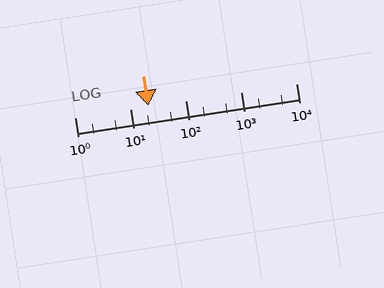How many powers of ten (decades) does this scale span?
The scale spans 4 decades, from 1 to 10000.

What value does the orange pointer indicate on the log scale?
The pointer indicates approximately 21.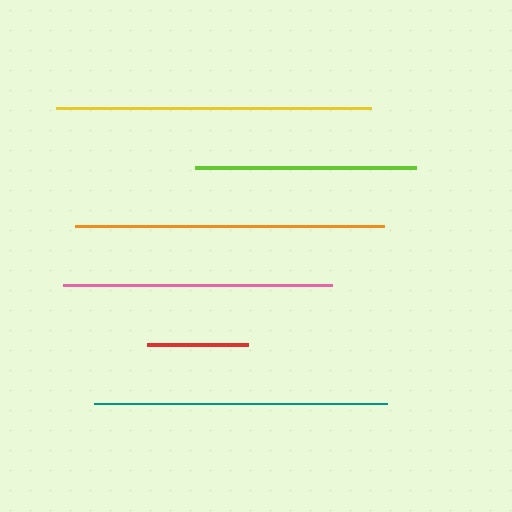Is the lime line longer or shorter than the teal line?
The teal line is longer than the lime line.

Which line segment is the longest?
The yellow line is the longest at approximately 314 pixels.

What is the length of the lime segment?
The lime segment is approximately 221 pixels long.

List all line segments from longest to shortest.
From longest to shortest: yellow, orange, teal, pink, lime, red.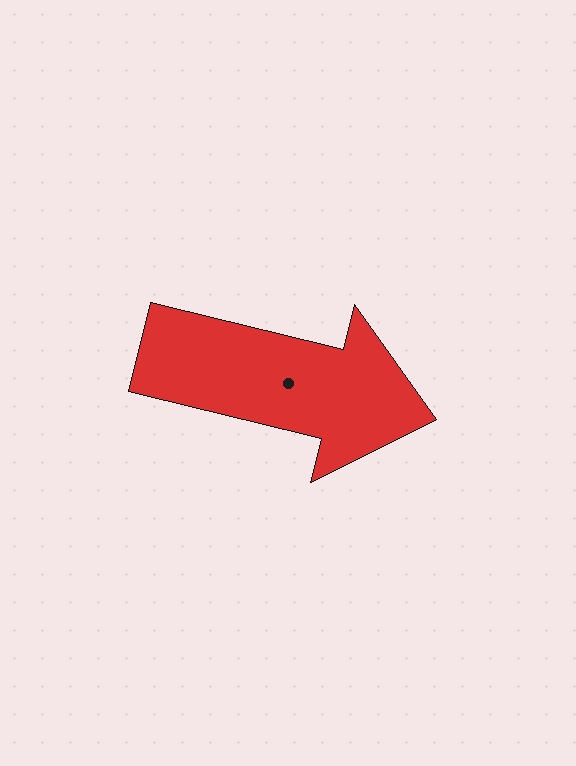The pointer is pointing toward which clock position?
Roughly 3 o'clock.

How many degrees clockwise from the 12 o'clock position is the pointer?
Approximately 104 degrees.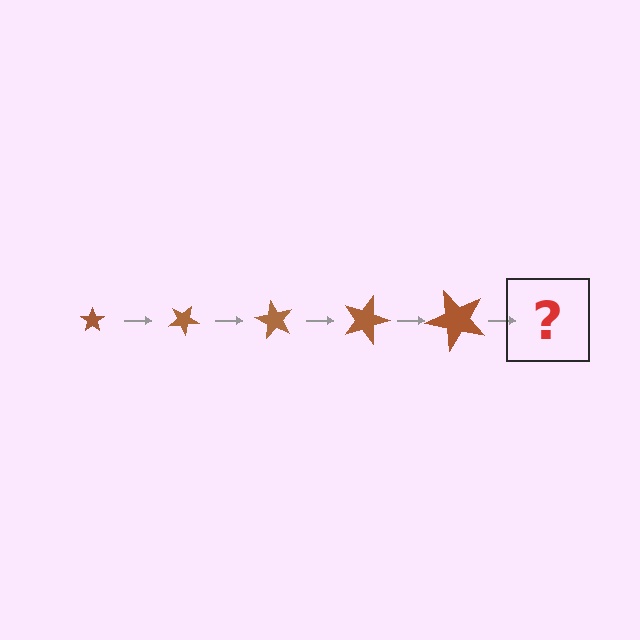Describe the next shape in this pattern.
It should be a star, larger than the previous one and rotated 150 degrees from the start.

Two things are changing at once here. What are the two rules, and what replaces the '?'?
The two rules are that the star grows larger each step and it rotates 30 degrees each step. The '?' should be a star, larger than the previous one and rotated 150 degrees from the start.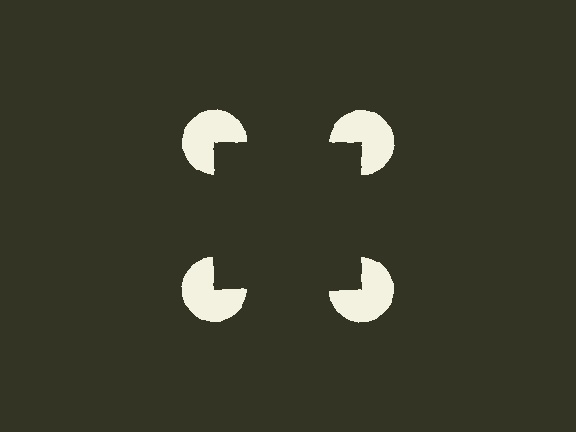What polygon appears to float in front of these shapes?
An illusory square — its edges are inferred from the aligned wedge cuts in the pac-man discs, not physically drawn.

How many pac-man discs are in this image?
There are 4 — one at each vertex of the illusory square.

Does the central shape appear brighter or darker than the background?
It typically appears slightly darker than the background, even though no actual brightness change is drawn.